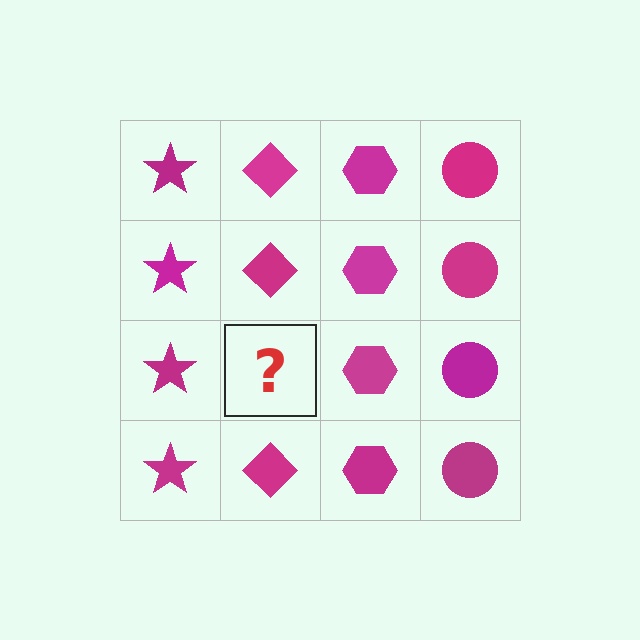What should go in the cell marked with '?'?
The missing cell should contain a magenta diamond.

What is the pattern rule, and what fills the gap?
The rule is that each column has a consistent shape. The gap should be filled with a magenta diamond.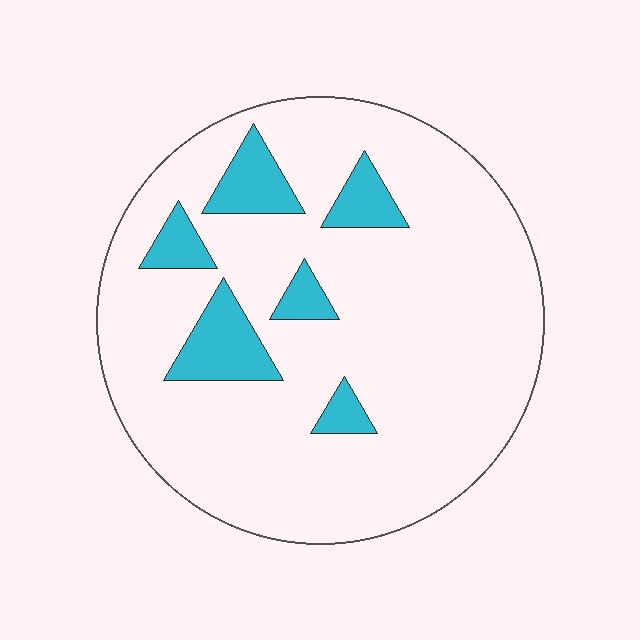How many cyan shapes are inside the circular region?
6.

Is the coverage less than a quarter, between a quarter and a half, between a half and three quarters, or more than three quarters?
Less than a quarter.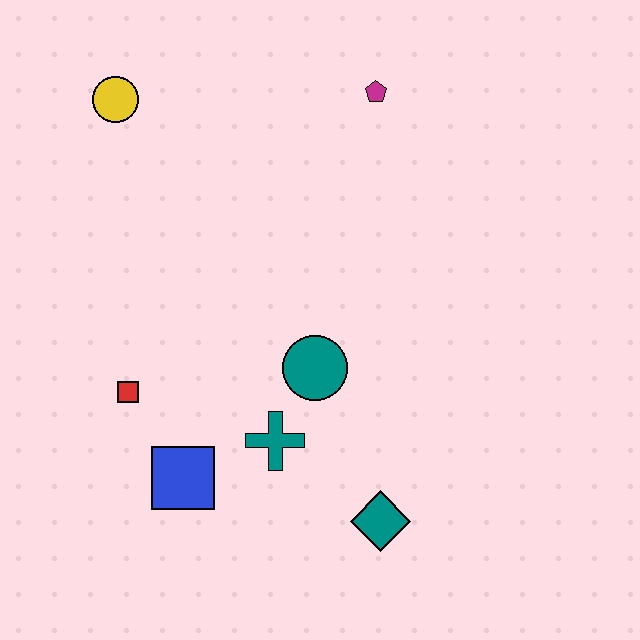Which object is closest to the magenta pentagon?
The yellow circle is closest to the magenta pentagon.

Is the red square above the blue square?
Yes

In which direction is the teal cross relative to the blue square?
The teal cross is to the right of the blue square.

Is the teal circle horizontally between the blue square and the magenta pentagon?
Yes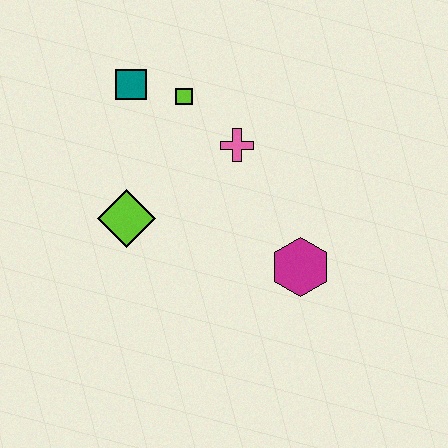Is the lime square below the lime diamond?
No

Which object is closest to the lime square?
The teal square is closest to the lime square.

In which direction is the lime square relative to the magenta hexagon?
The lime square is above the magenta hexagon.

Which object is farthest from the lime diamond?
The magenta hexagon is farthest from the lime diamond.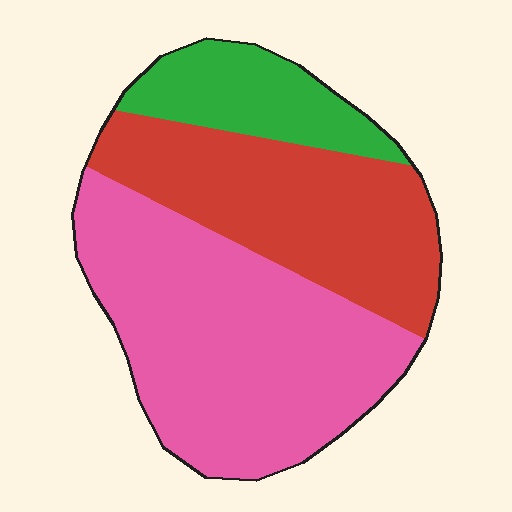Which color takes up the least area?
Green, at roughly 15%.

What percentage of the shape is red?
Red covers about 35% of the shape.